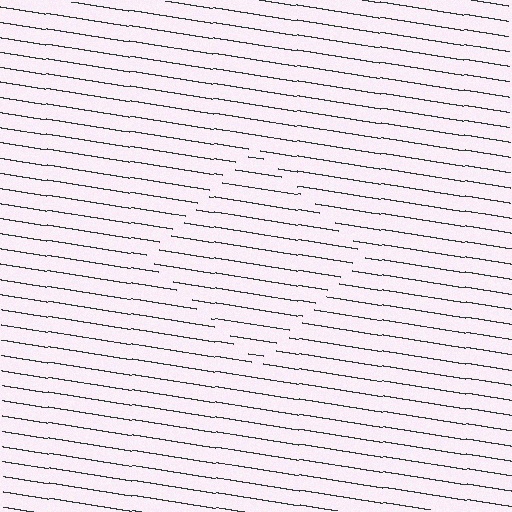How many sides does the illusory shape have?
4 sides — the line-ends trace a square.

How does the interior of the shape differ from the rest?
The interior of the shape contains the same grating, shifted by half a period — the contour is defined by the phase discontinuity where line-ends from the inner and outer gratings abut.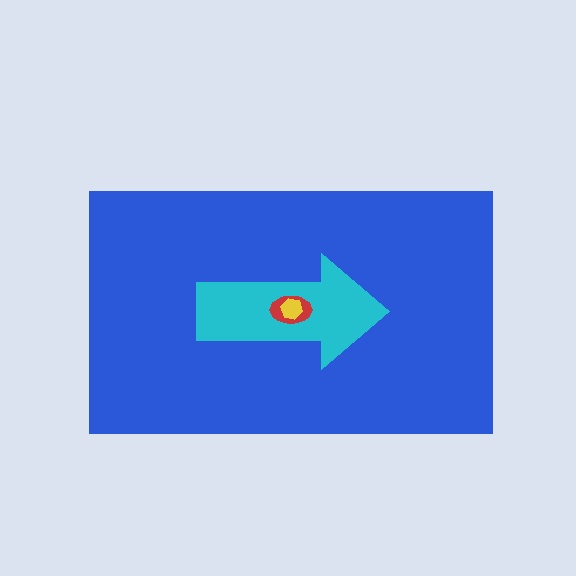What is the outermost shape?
The blue rectangle.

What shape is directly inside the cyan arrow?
The red ellipse.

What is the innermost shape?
The yellow hexagon.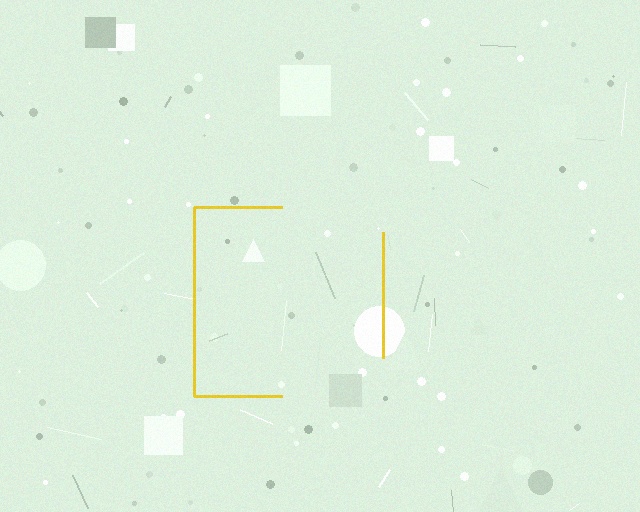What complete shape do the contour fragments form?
The contour fragments form a square.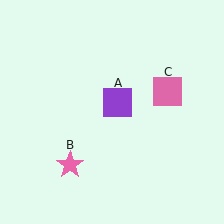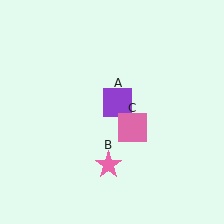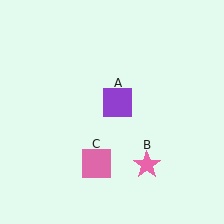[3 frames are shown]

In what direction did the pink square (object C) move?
The pink square (object C) moved down and to the left.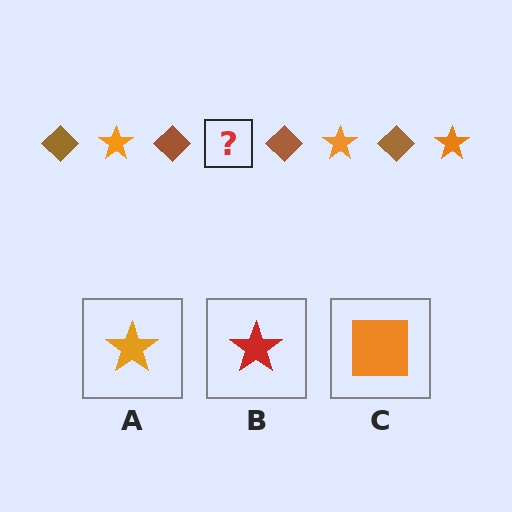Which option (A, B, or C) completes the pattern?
A.